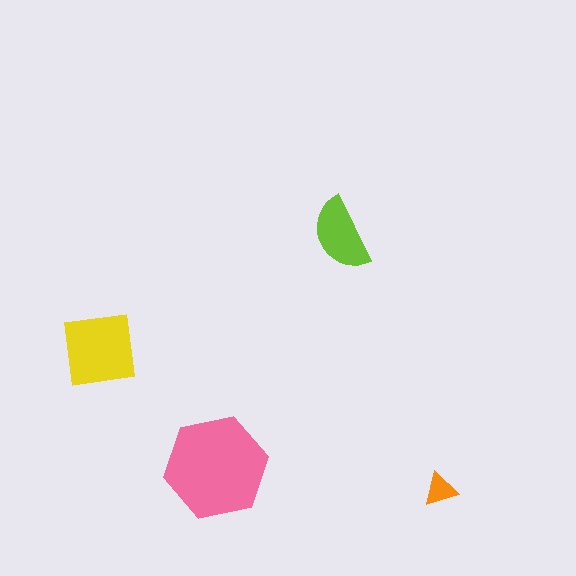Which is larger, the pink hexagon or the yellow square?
The pink hexagon.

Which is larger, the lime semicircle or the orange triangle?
The lime semicircle.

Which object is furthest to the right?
The orange triangle is rightmost.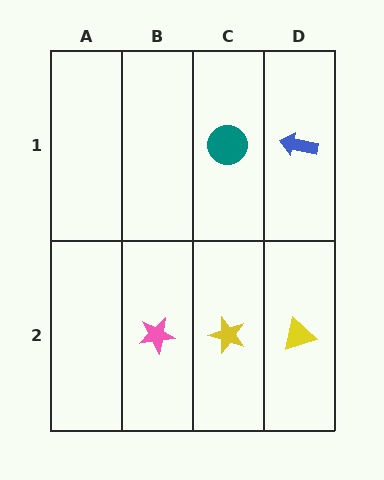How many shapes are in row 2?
3 shapes.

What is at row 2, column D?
A yellow triangle.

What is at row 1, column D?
A blue arrow.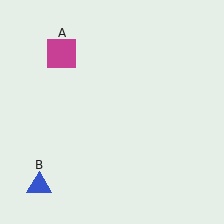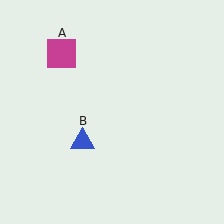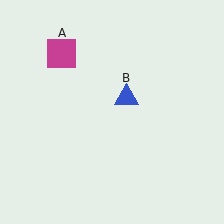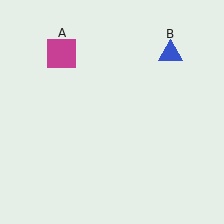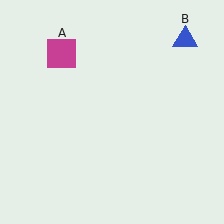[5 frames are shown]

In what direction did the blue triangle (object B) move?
The blue triangle (object B) moved up and to the right.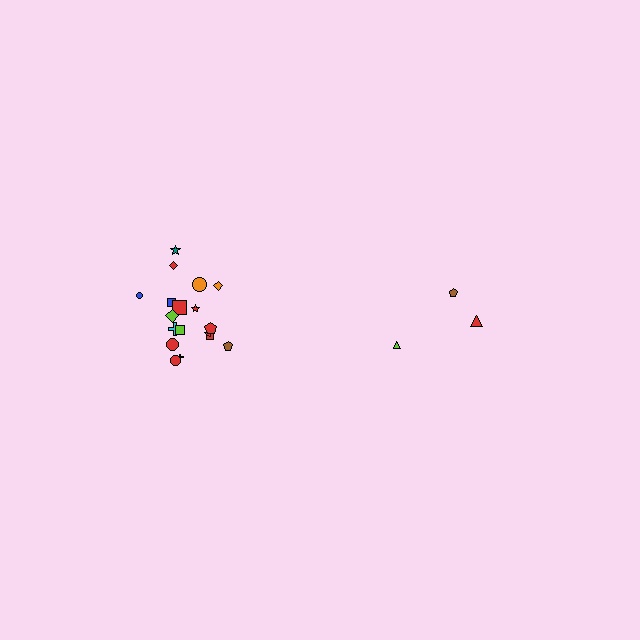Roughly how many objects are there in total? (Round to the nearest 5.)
Roughly 20 objects in total.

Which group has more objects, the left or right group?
The left group.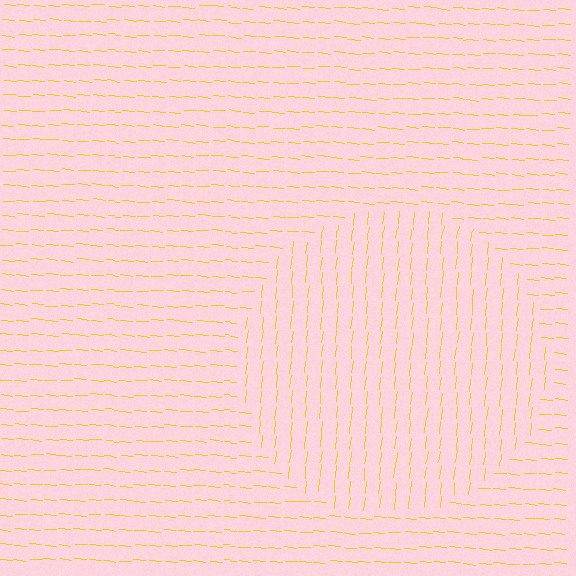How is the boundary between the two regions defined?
The boundary is defined purely by a change in line orientation (approximately 88 degrees difference). All lines are the same color and thickness.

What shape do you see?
I see a circle.